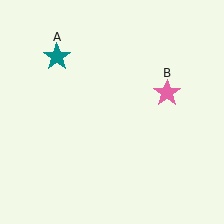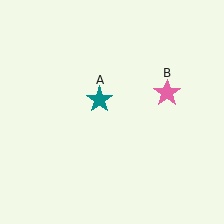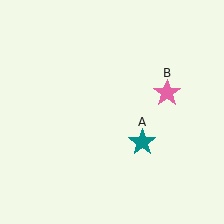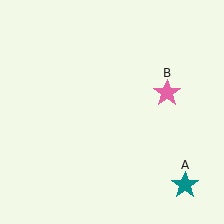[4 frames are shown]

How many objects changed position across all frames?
1 object changed position: teal star (object A).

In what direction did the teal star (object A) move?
The teal star (object A) moved down and to the right.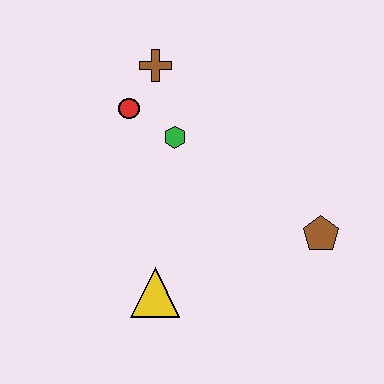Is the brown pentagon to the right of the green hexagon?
Yes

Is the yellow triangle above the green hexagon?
No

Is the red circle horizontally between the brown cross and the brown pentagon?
No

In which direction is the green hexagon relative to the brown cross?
The green hexagon is below the brown cross.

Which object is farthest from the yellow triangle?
The brown cross is farthest from the yellow triangle.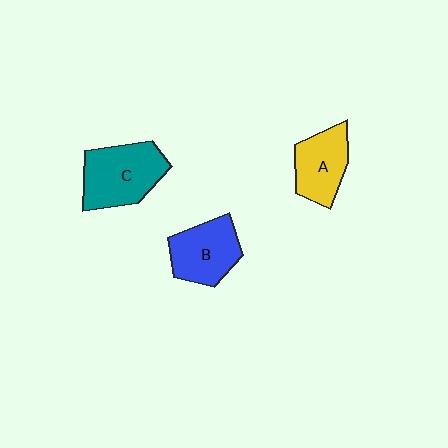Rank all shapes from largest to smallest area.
From largest to smallest: C (teal), B (blue), A (yellow).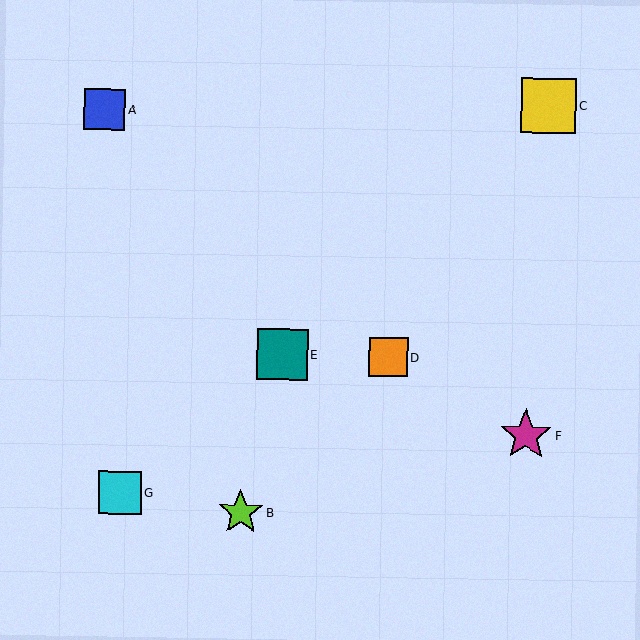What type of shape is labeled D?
Shape D is an orange square.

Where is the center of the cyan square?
The center of the cyan square is at (120, 493).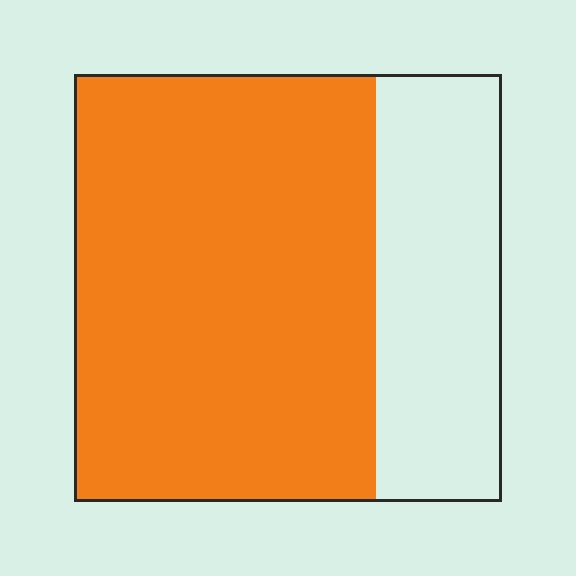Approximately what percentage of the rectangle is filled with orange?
Approximately 70%.